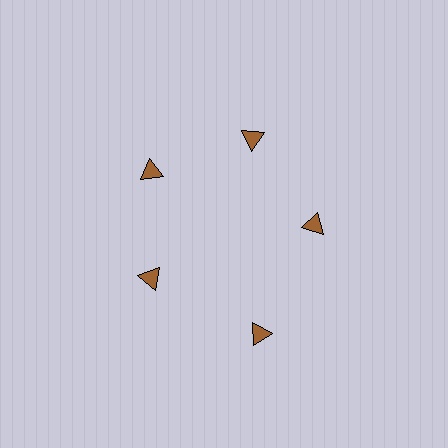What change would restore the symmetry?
The symmetry would be restored by moving it inward, back onto the ring so that all 5 triangles sit at equal angles and equal distance from the center.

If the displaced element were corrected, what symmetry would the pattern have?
It would have 5-fold rotational symmetry — the pattern would map onto itself every 72 degrees.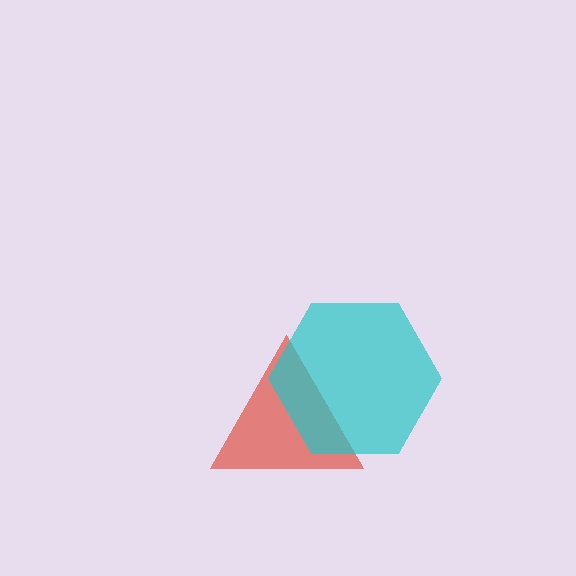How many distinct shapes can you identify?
There are 2 distinct shapes: a red triangle, a cyan hexagon.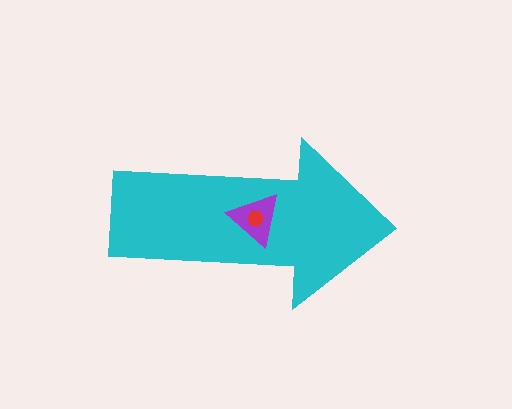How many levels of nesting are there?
3.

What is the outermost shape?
The cyan arrow.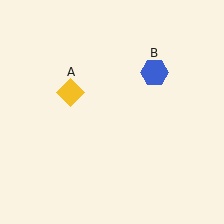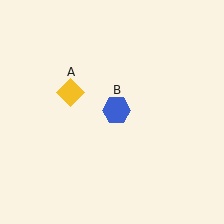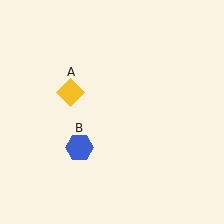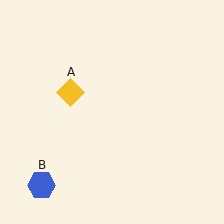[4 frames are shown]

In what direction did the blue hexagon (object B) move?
The blue hexagon (object B) moved down and to the left.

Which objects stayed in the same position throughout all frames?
Yellow diamond (object A) remained stationary.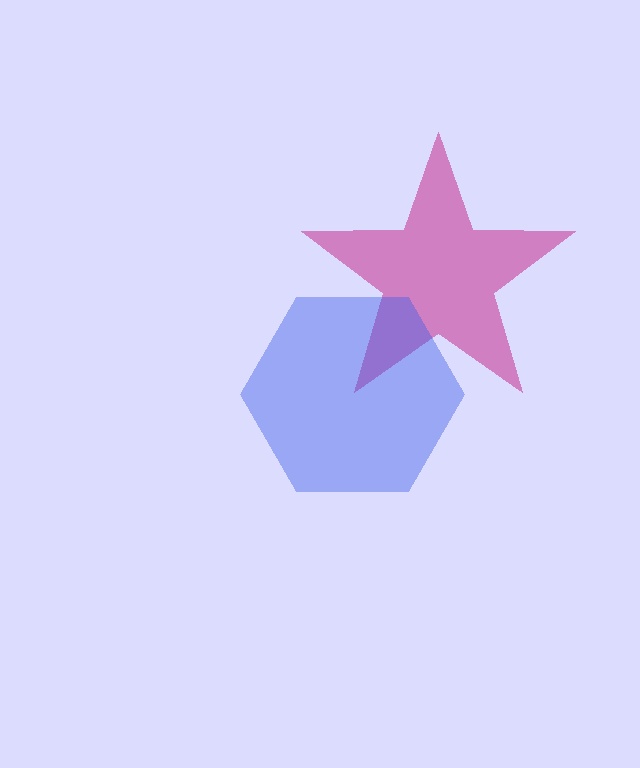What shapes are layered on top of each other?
The layered shapes are: a magenta star, a blue hexagon.